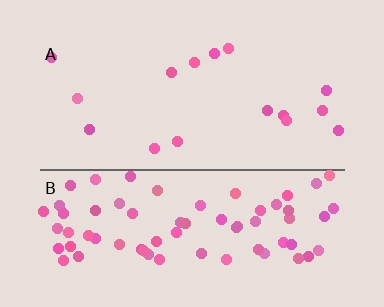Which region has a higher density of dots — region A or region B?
B (the bottom).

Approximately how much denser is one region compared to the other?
Approximately 4.6× — region B over region A.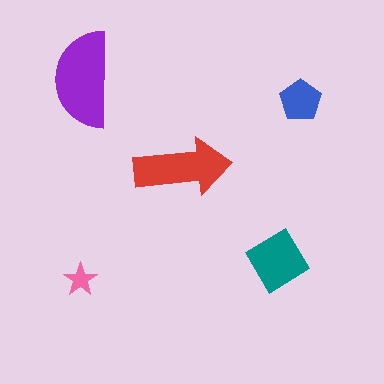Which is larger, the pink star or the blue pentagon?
The blue pentagon.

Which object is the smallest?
The pink star.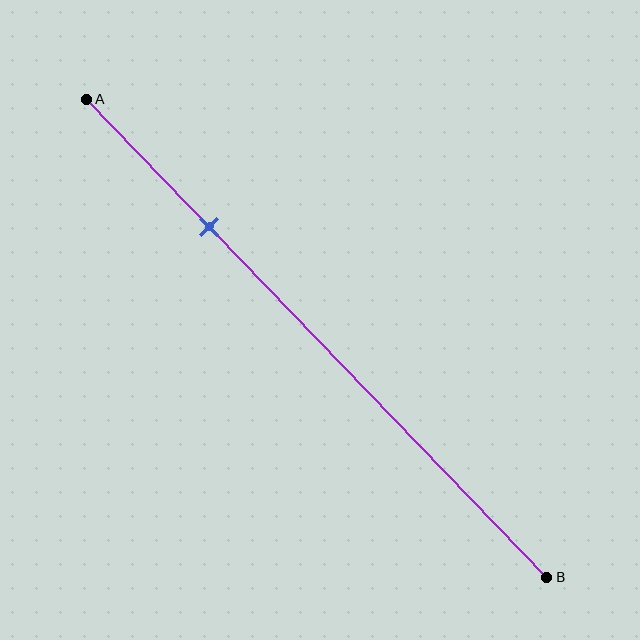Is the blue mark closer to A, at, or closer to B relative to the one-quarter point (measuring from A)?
The blue mark is approximately at the one-quarter point of segment AB.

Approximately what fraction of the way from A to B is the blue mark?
The blue mark is approximately 25% of the way from A to B.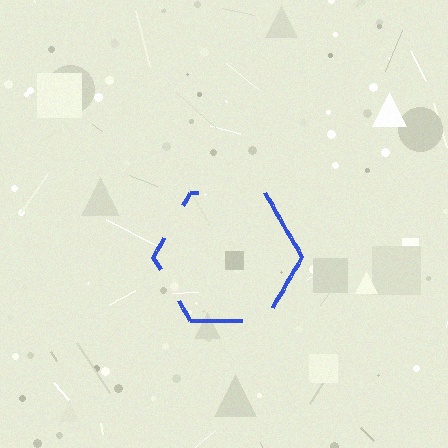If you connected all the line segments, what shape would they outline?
They would outline a hexagon.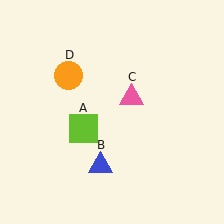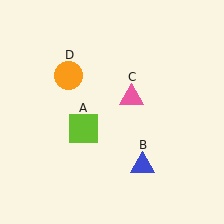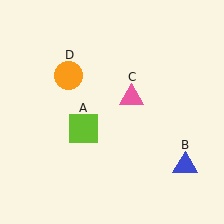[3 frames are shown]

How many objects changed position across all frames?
1 object changed position: blue triangle (object B).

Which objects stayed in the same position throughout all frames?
Lime square (object A) and pink triangle (object C) and orange circle (object D) remained stationary.